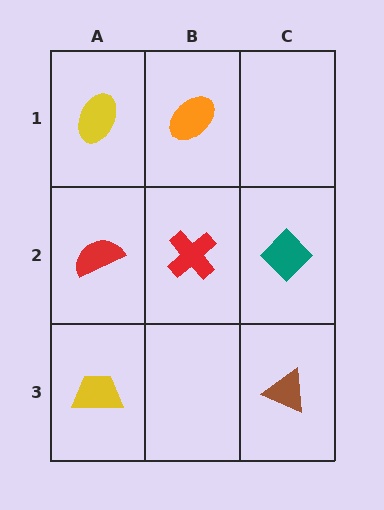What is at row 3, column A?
A yellow trapezoid.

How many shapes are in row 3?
2 shapes.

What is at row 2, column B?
A red cross.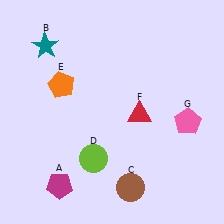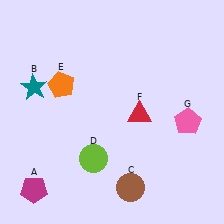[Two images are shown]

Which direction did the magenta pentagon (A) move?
The magenta pentagon (A) moved left.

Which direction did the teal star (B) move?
The teal star (B) moved down.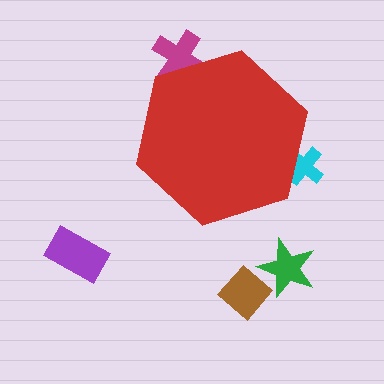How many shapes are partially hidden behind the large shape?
2 shapes are partially hidden.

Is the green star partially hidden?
No, the green star is fully visible.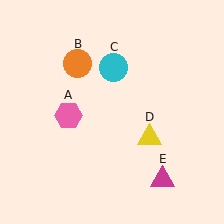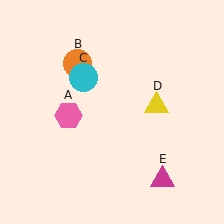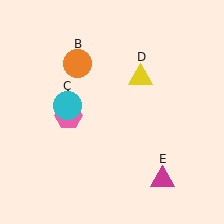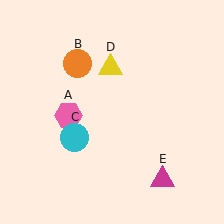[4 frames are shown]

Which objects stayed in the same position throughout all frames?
Pink hexagon (object A) and orange circle (object B) and magenta triangle (object E) remained stationary.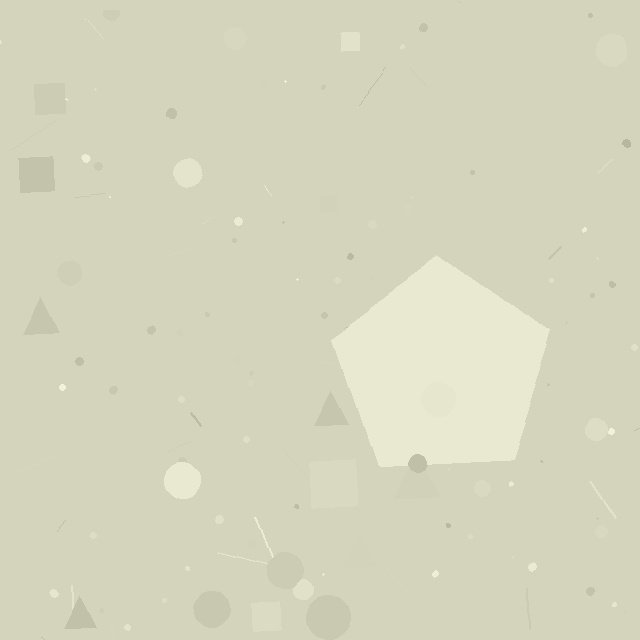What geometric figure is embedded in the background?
A pentagon is embedded in the background.